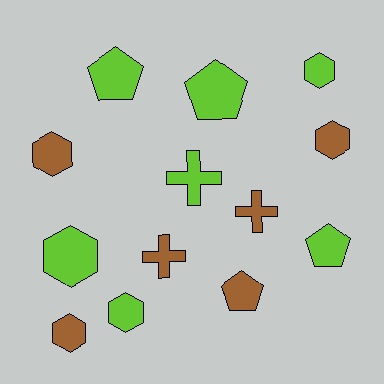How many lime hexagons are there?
There are 3 lime hexagons.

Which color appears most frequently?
Lime, with 7 objects.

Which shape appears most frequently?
Hexagon, with 6 objects.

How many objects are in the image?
There are 13 objects.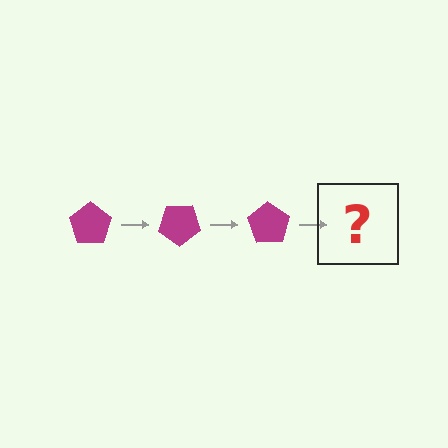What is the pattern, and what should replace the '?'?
The pattern is that the pentagon rotates 35 degrees each step. The '?' should be a magenta pentagon rotated 105 degrees.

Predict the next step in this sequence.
The next step is a magenta pentagon rotated 105 degrees.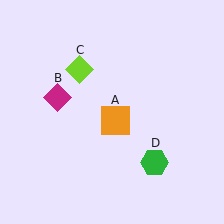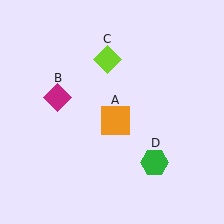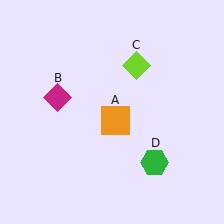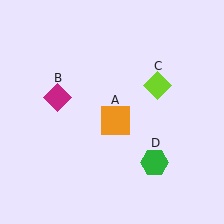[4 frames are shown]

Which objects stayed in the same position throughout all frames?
Orange square (object A) and magenta diamond (object B) and green hexagon (object D) remained stationary.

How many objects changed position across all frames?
1 object changed position: lime diamond (object C).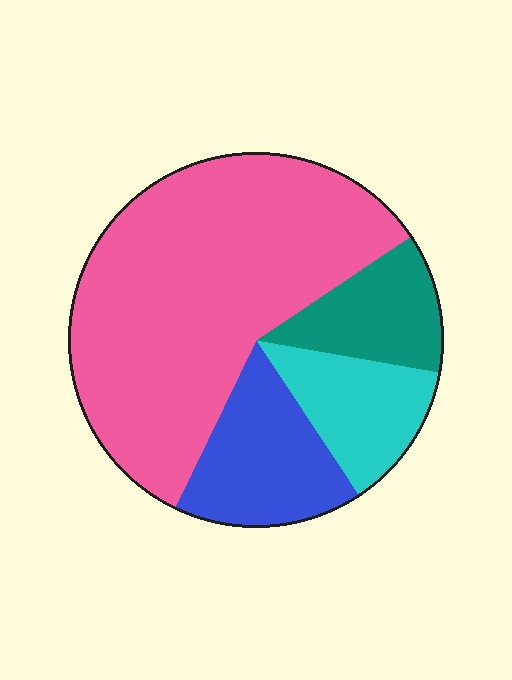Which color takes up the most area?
Pink, at roughly 60%.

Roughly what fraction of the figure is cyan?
Cyan takes up about one eighth (1/8) of the figure.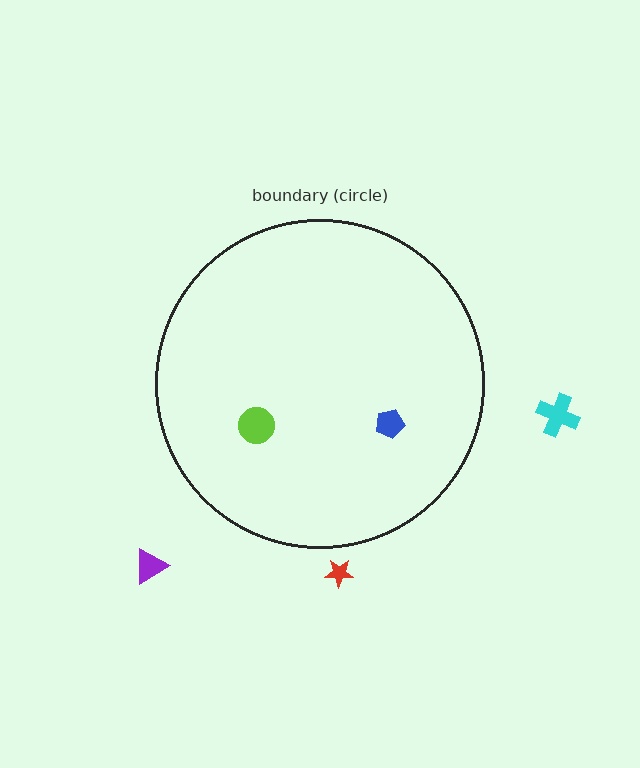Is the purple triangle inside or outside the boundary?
Outside.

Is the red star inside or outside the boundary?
Outside.